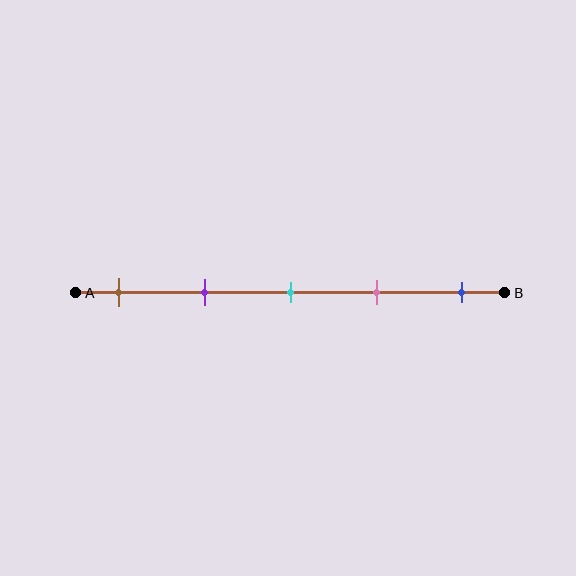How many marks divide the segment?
There are 5 marks dividing the segment.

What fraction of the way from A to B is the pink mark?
The pink mark is approximately 70% (0.7) of the way from A to B.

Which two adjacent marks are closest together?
The cyan and pink marks are the closest adjacent pair.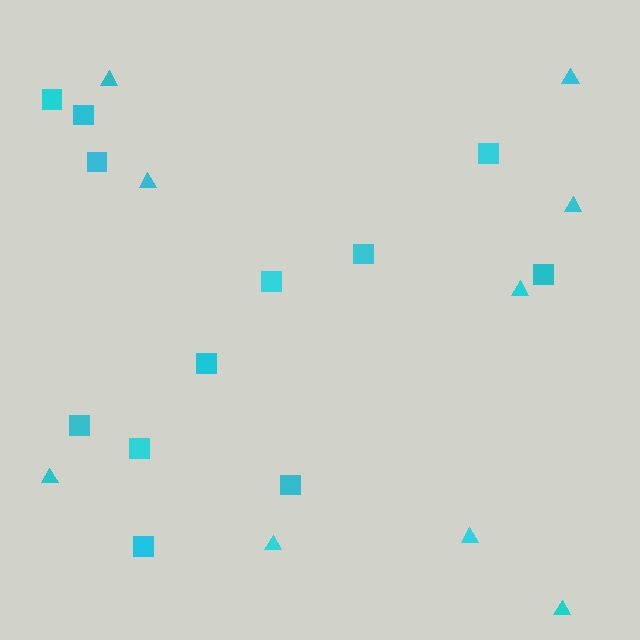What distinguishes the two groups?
There are 2 groups: one group of squares (12) and one group of triangles (9).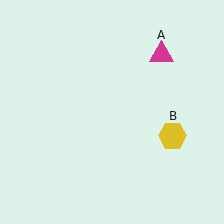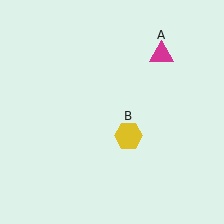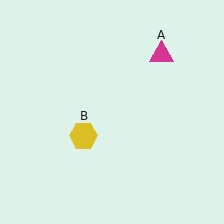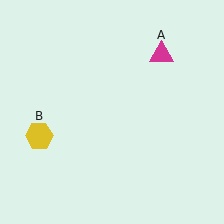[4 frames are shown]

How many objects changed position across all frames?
1 object changed position: yellow hexagon (object B).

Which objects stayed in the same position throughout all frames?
Magenta triangle (object A) remained stationary.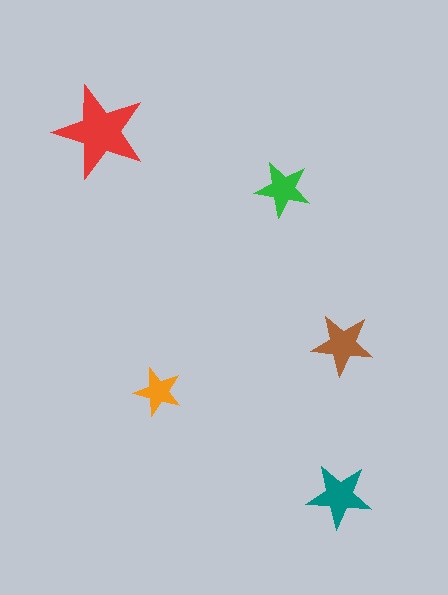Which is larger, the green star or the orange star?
The green one.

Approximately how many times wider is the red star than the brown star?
About 1.5 times wider.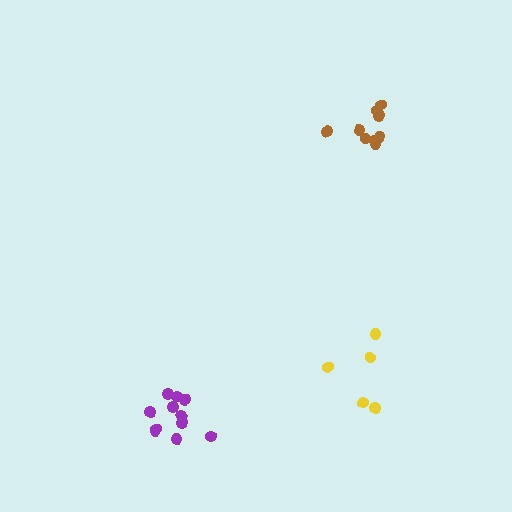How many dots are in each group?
Group 1: 5 dots, Group 2: 9 dots, Group 3: 11 dots (25 total).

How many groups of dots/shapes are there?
There are 3 groups.